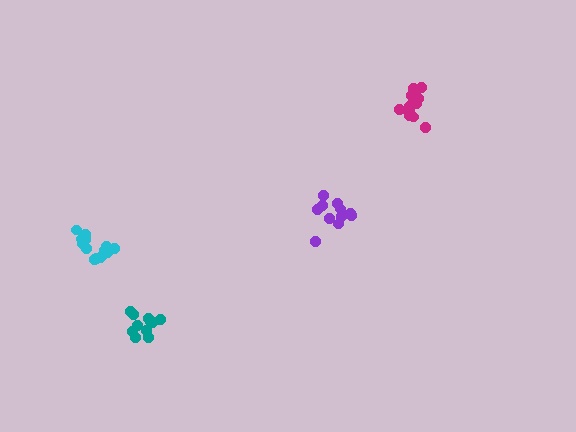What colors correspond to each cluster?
The clusters are colored: teal, magenta, purple, cyan.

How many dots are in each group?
Group 1: 11 dots, Group 2: 17 dots, Group 3: 11 dots, Group 4: 14 dots (53 total).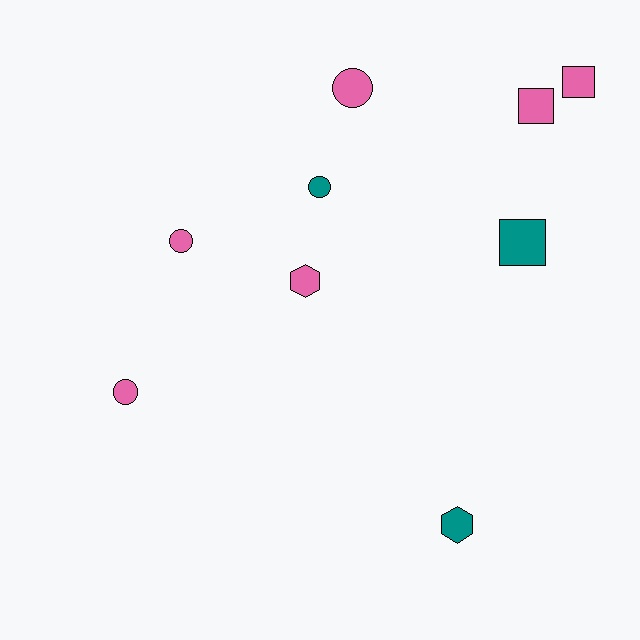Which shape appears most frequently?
Circle, with 4 objects.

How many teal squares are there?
There is 1 teal square.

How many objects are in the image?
There are 9 objects.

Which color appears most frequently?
Pink, with 6 objects.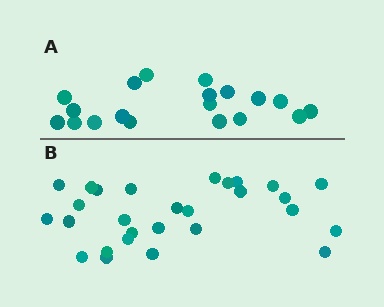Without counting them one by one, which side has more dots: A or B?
Region B (the bottom region) has more dots.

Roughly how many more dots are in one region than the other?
Region B has roughly 8 or so more dots than region A.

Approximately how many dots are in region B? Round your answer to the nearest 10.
About 30 dots. (The exact count is 28, which rounds to 30.)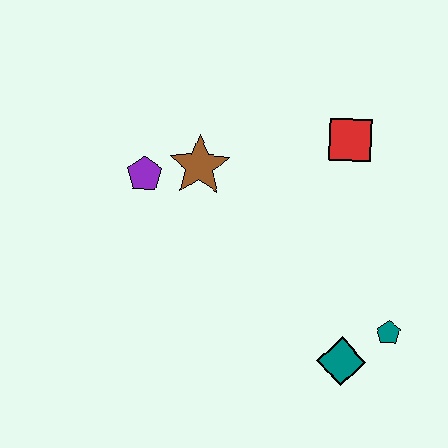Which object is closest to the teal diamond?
The teal pentagon is closest to the teal diamond.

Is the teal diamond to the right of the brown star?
Yes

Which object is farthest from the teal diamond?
The purple pentagon is farthest from the teal diamond.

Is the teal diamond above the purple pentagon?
No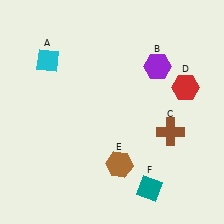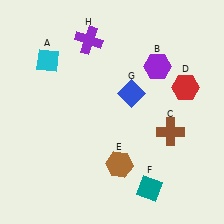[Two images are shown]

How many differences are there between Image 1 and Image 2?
There are 2 differences between the two images.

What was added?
A blue diamond (G), a purple cross (H) were added in Image 2.